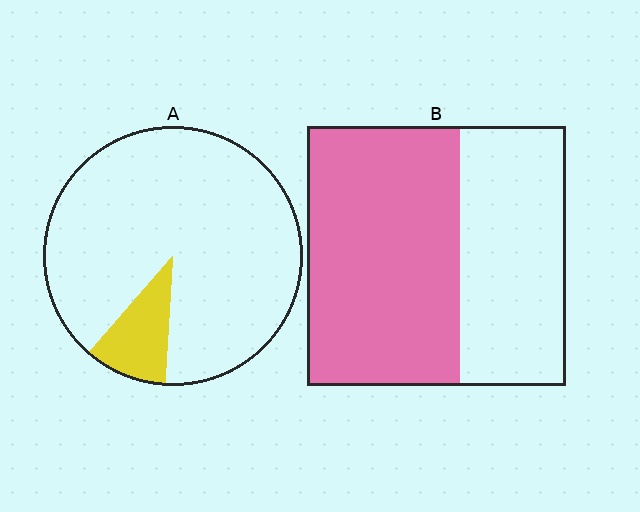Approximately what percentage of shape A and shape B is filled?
A is approximately 10% and B is approximately 60%.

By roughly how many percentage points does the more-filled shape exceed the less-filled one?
By roughly 50 percentage points (B over A).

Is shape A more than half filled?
No.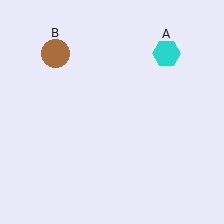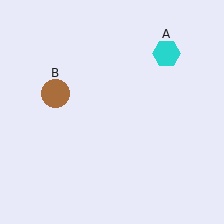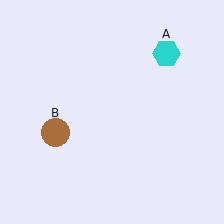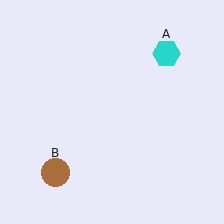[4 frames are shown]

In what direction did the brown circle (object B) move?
The brown circle (object B) moved down.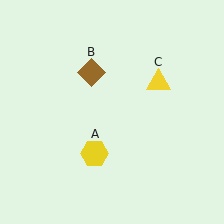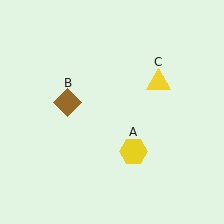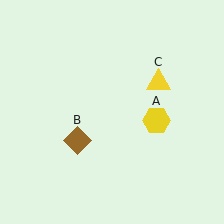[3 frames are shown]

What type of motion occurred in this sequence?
The yellow hexagon (object A), brown diamond (object B) rotated counterclockwise around the center of the scene.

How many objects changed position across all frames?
2 objects changed position: yellow hexagon (object A), brown diamond (object B).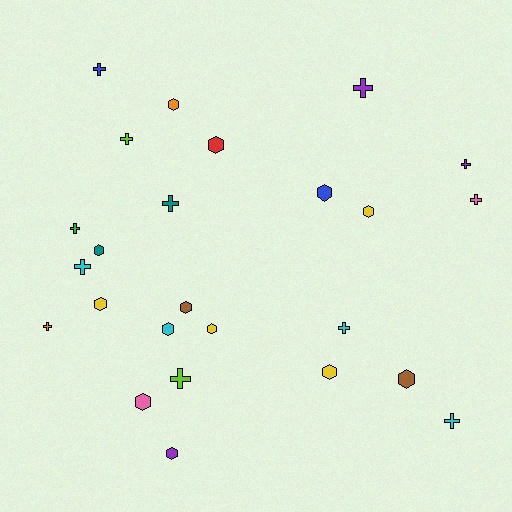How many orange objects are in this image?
There are 2 orange objects.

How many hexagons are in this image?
There are 13 hexagons.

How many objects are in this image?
There are 25 objects.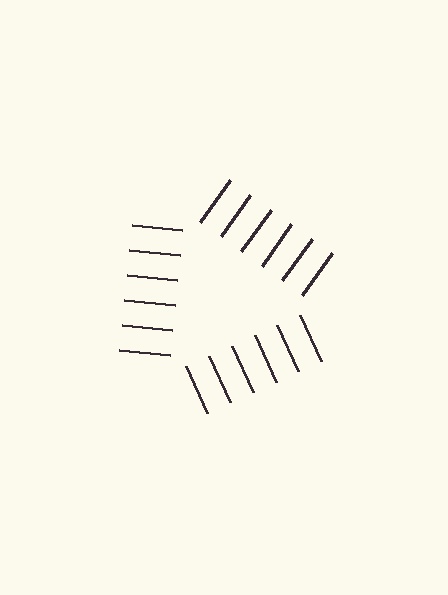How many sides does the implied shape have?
3 sides — the line-ends trace a triangle.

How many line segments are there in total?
18 — 6 along each of the 3 edges.